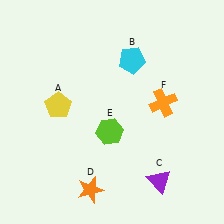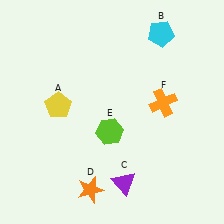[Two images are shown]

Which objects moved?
The objects that moved are: the cyan pentagon (B), the purple triangle (C).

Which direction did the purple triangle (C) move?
The purple triangle (C) moved left.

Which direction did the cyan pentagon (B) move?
The cyan pentagon (B) moved right.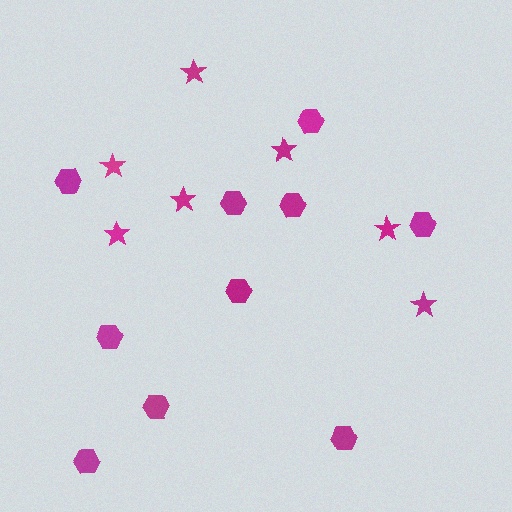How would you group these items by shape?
There are 2 groups: one group of stars (7) and one group of hexagons (10).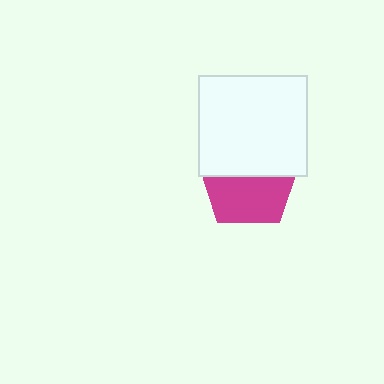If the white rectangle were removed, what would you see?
You would see the complete magenta pentagon.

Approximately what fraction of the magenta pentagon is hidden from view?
Roughly 48% of the magenta pentagon is hidden behind the white rectangle.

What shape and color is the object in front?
The object in front is a white rectangle.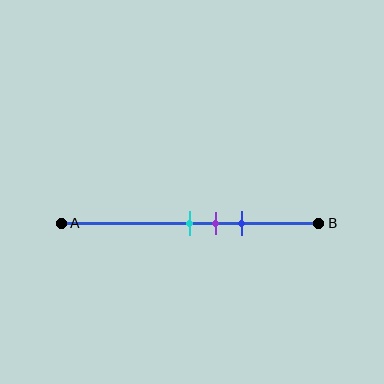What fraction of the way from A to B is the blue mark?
The blue mark is approximately 70% (0.7) of the way from A to B.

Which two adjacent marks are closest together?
The cyan and purple marks are the closest adjacent pair.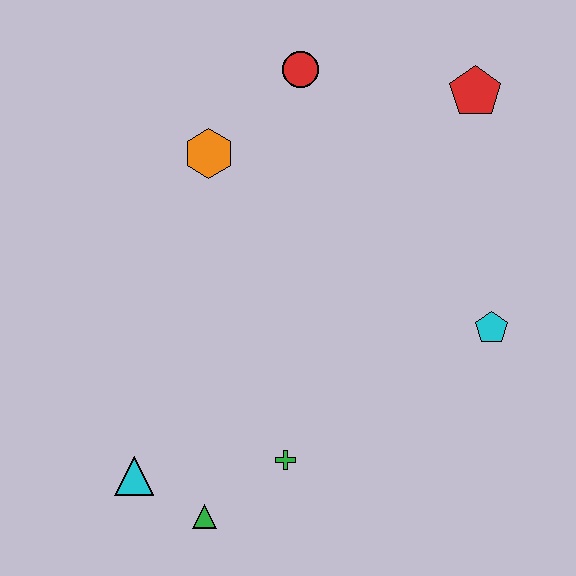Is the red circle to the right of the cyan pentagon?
No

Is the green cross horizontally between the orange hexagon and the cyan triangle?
No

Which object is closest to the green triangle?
The cyan triangle is closest to the green triangle.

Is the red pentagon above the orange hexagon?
Yes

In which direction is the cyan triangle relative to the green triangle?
The cyan triangle is to the left of the green triangle.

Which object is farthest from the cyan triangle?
The red pentagon is farthest from the cyan triangle.